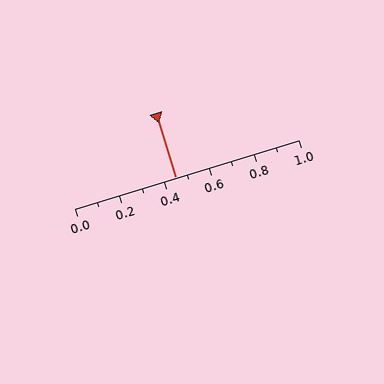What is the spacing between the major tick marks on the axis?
The major ticks are spaced 0.2 apart.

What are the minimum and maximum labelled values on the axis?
The axis runs from 0.0 to 1.0.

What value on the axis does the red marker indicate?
The marker indicates approximately 0.45.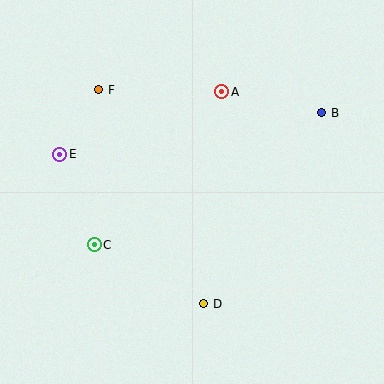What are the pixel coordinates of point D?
Point D is at (204, 304).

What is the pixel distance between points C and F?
The distance between C and F is 155 pixels.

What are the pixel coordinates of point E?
Point E is at (60, 154).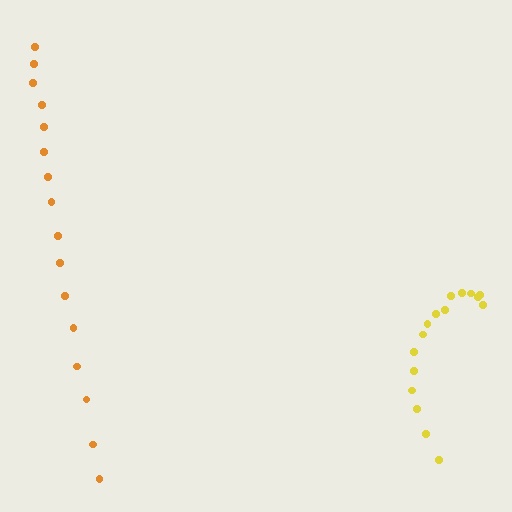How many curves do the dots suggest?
There are 2 distinct paths.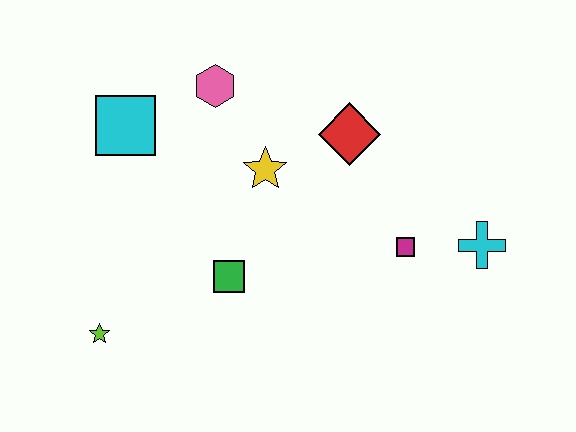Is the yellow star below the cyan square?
Yes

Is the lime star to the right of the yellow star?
No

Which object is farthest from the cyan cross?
The lime star is farthest from the cyan cross.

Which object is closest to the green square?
The yellow star is closest to the green square.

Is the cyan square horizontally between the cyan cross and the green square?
No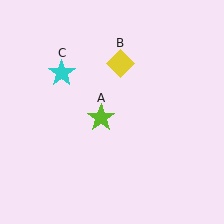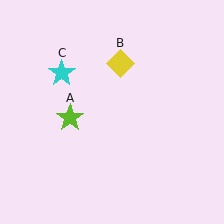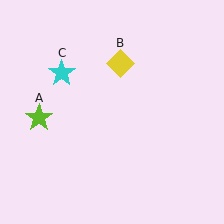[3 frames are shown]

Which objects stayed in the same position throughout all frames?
Yellow diamond (object B) and cyan star (object C) remained stationary.